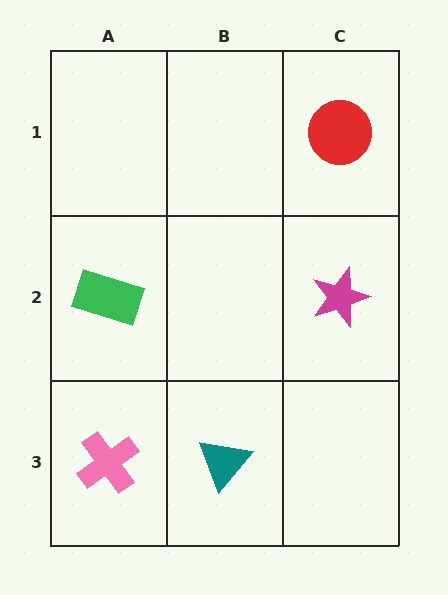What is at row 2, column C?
A magenta star.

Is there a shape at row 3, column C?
No, that cell is empty.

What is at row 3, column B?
A teal triangle.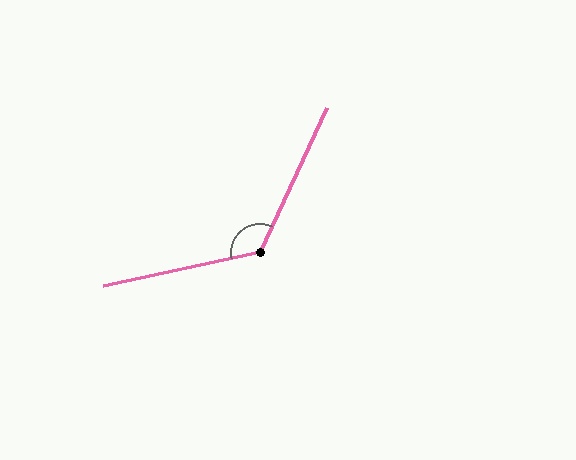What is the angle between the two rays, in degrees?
Approximately 127 degrees.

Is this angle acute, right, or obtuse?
It is obtuse.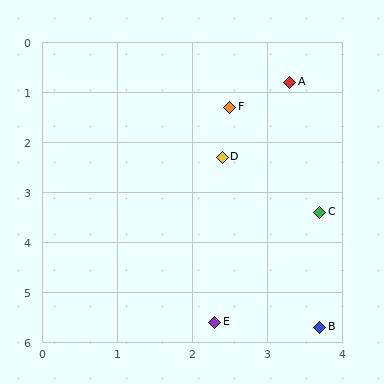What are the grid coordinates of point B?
Point B is at approximately (3.7, 5.7).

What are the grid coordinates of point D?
Point D is at approximately (2.4, 2.3).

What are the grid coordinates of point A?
Point A is at approximately (3.3, 0.8).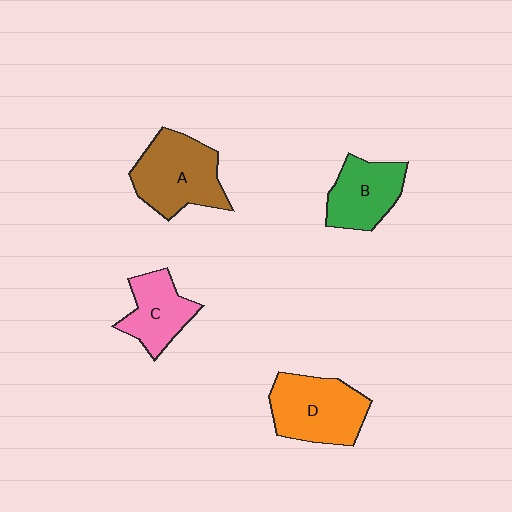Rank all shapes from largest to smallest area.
From largest to smallest: A (brown), D (orange), B (green), C (pink).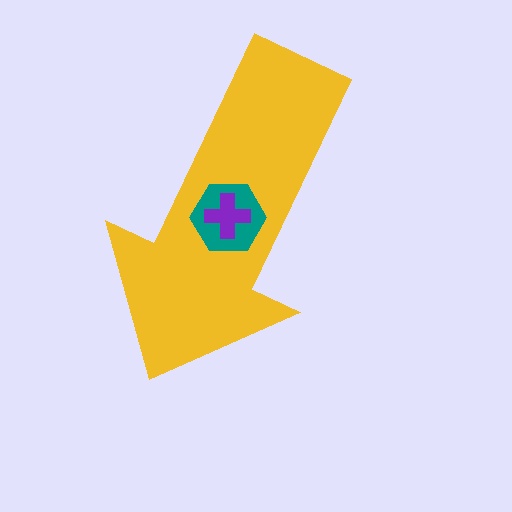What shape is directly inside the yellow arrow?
The teal hexagon.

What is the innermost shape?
The purple cross.